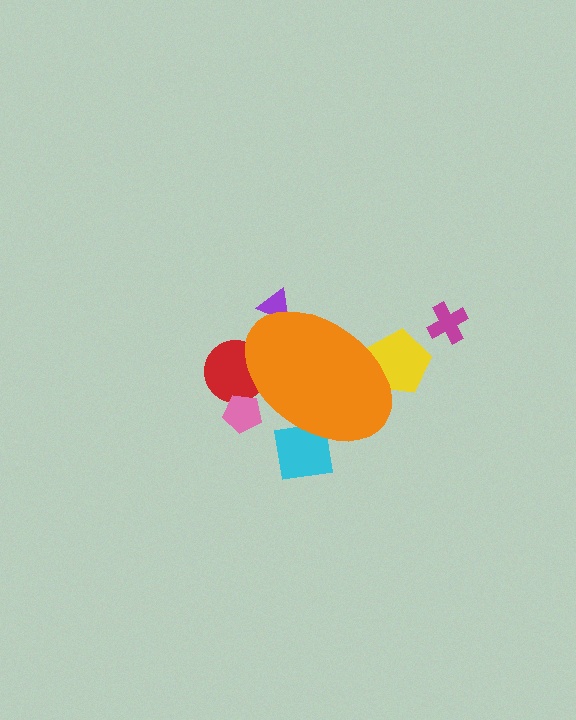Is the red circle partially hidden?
Yes, the red circle is partially hidden behind the orange ellipse.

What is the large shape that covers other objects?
An orange ellipse.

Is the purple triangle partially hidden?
Yes, the purple triangle is partially hidden behind the orange ellipse.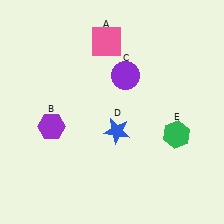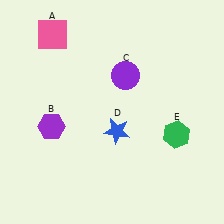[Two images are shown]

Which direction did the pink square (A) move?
The pink square (A) moved left.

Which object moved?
The pink square (A) moved left.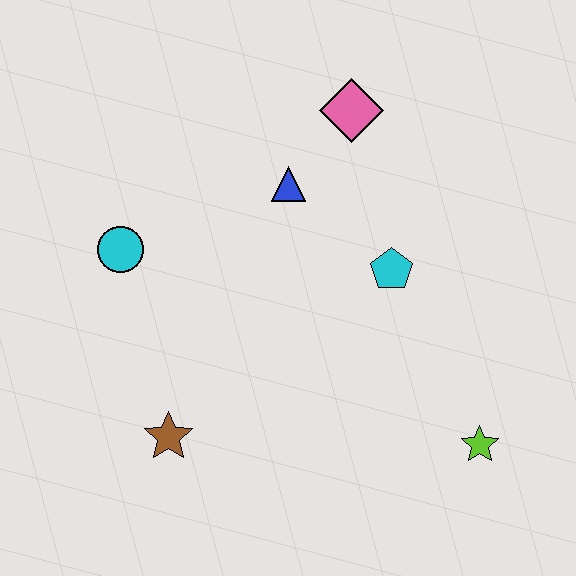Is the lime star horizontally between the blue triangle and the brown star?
No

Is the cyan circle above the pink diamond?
No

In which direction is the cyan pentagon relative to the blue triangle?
The cyan pentagon is to the right of the blue triangle.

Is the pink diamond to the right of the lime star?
No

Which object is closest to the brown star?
The cyan circle is closest to the brown star.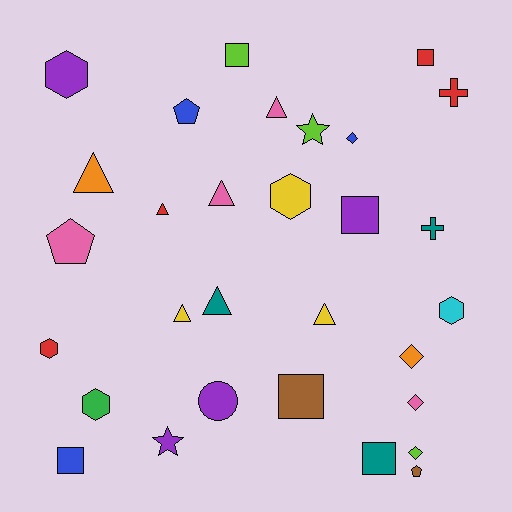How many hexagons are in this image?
There are 5 hexagons.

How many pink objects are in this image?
There are 4 pink objects.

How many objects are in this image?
There are 30 objects.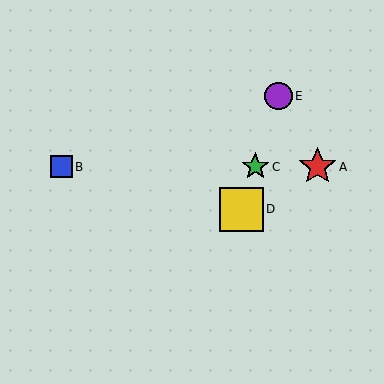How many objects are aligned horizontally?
3 objects (A, B, C) are aligned horizontally.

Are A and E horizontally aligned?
No, A is at y≈167 and E is at y≈96.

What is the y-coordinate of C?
Object C is at y≈167.